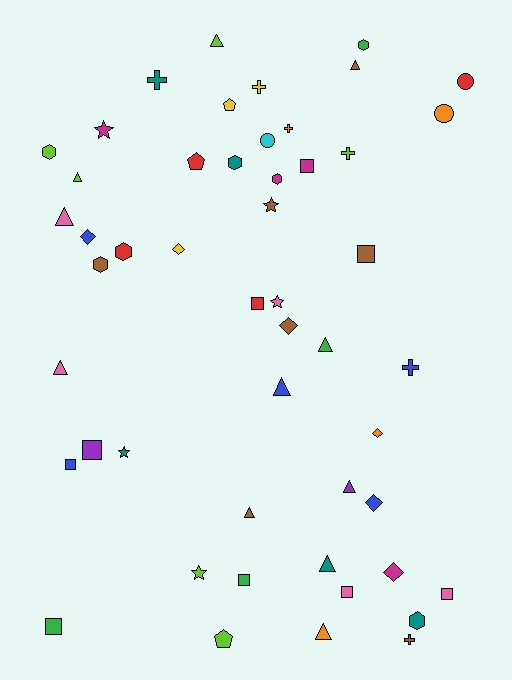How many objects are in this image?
There are 50 objects.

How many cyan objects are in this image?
There is 1 cyan object.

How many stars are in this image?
There are 5 stars.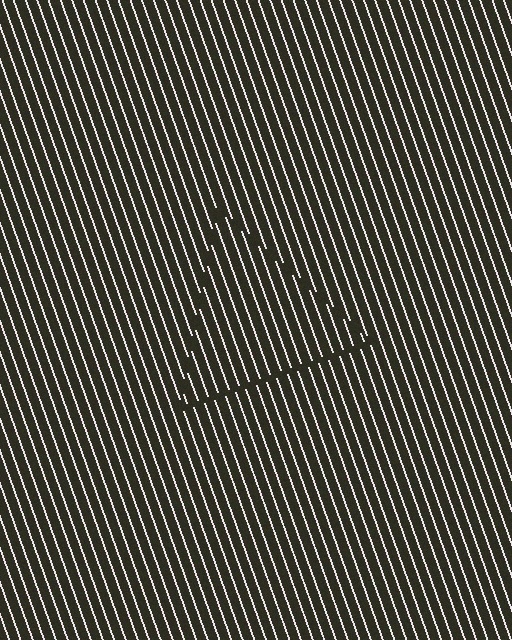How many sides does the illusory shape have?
3 sides — the line-ends trace a triangle.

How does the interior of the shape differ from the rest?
The interior of the shape contains the same grating, shifted by half a period — the contour is defined by the phase discontinuity where line-ends from the inner and outer gratings abut.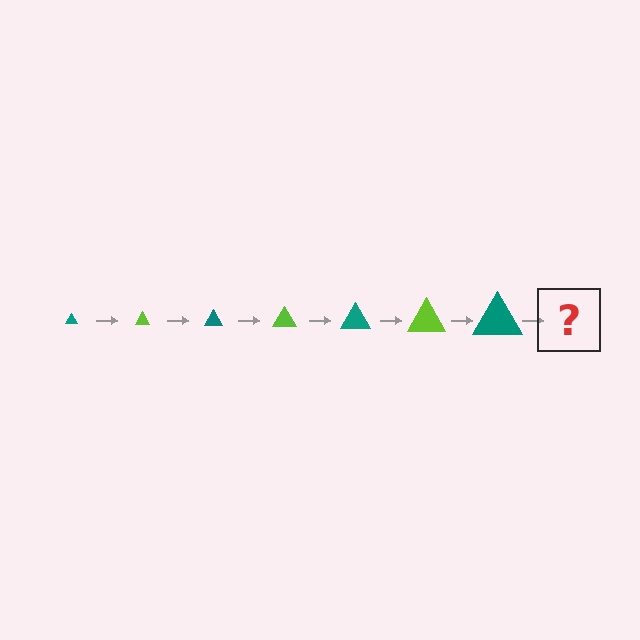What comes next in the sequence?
The next element should be a lime triangle, larger than the previous one.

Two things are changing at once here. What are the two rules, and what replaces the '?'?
The two rules are that the triangle grows larger each step and the color cycles through teal and lime. The '?' should be a lime triangle, larger than the previous one.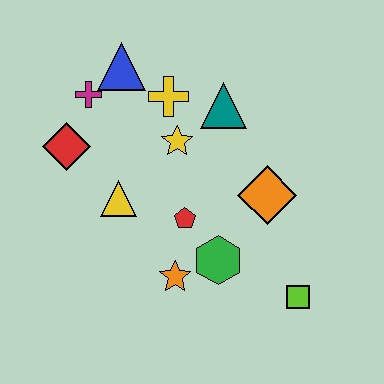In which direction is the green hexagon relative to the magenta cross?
The green hexagon is below the magenta cross.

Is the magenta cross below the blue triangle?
Yes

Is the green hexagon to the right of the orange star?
Yes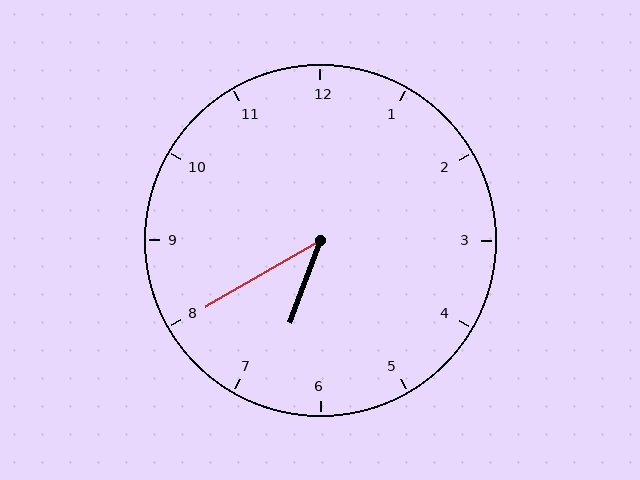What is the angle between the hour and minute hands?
Approximately 40 degrees.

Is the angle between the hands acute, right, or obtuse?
It is acute.